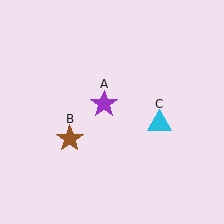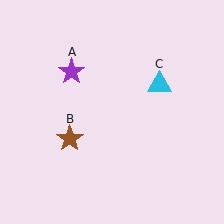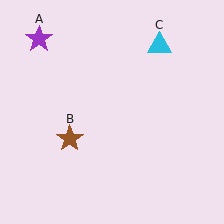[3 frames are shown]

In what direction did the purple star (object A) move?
The purple star (object A) moved up and to the left.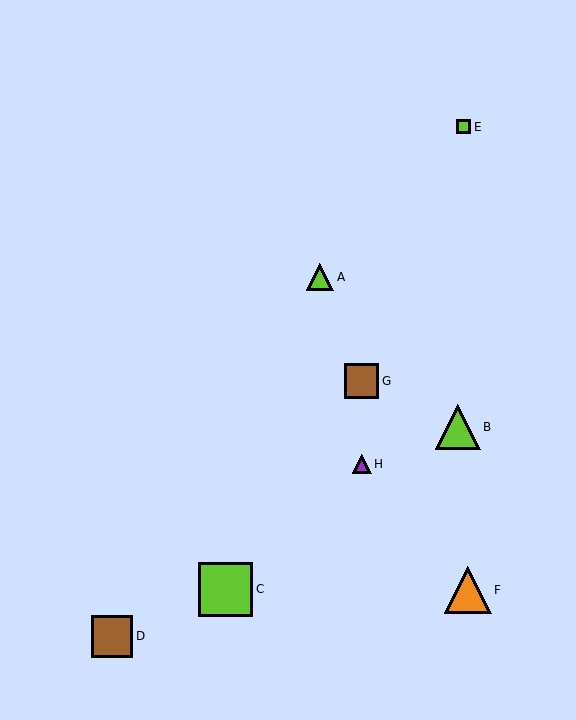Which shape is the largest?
The lime square (labeled C) is the largest.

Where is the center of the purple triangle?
The center of the purple triangle is at (362, 464).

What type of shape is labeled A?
Shape A is a lime triangle.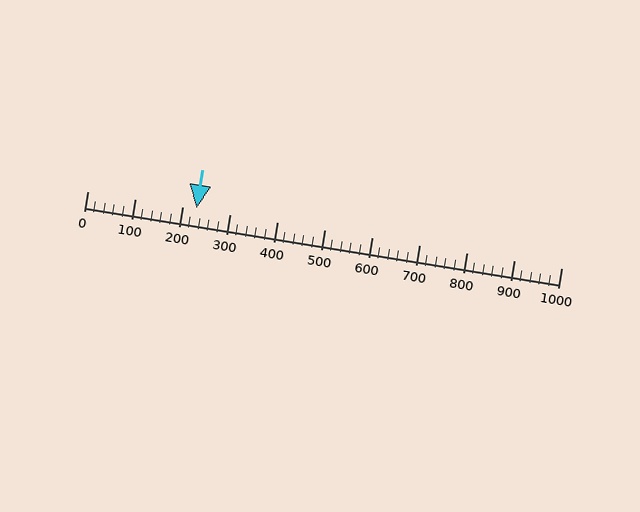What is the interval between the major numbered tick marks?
The major tick marks are spaced 100 units apart.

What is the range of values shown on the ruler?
The ruler shows values from 0 to 1000.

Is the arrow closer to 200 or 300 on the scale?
The arrow is closer to 200.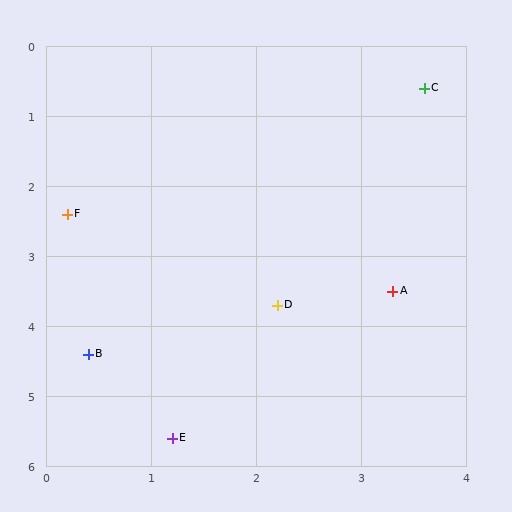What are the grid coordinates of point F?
Point F is at approximately (0.2, 2.4).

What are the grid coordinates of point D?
Point D is at approximately (2.2, 3.7).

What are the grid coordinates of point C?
Point C is at approximately (3.6, 0.6).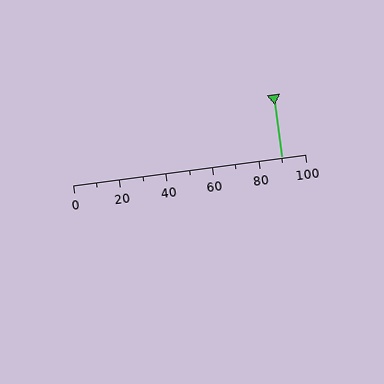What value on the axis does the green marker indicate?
The marker indicates approximately 90.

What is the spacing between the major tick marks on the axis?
The major ticks are spaced 20 apart.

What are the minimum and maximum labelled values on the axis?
The axis runs from 0 to 100.